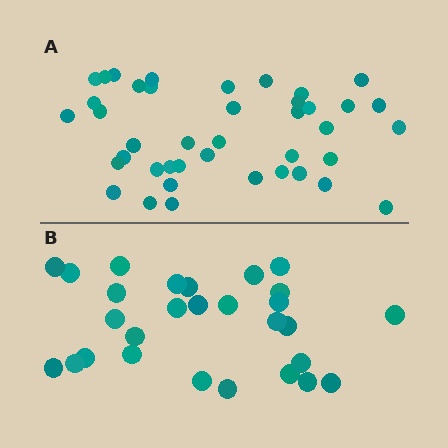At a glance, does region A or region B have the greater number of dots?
Region A (the top region) has more dots.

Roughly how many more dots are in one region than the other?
Region A has approximately 15 more dots than region B.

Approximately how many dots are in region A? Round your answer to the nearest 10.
About 40 dots. (The exact count is 41, which rounds to 40.)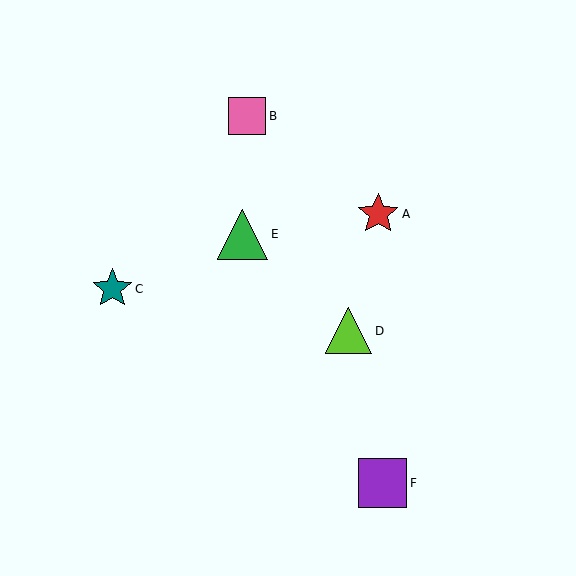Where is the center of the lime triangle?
The center of the lime triangle is at (349, 331).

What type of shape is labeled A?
Shape A is a red star.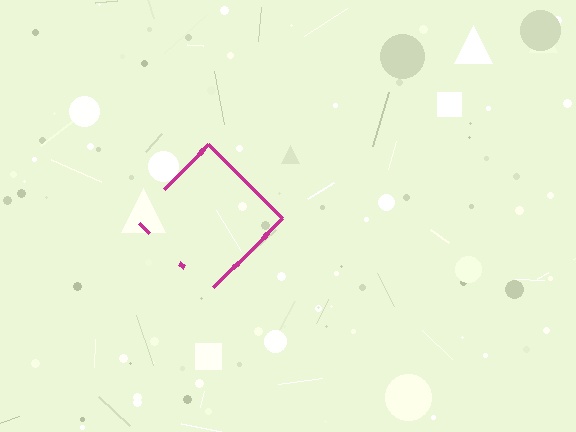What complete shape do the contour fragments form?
The contour fragments form a diamond.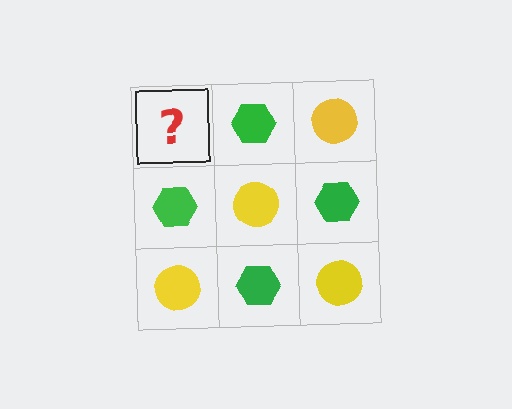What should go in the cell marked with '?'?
The missing cell should contain a yellow circle.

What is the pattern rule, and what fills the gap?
The rule is that it alternates yellow circle and green hexagon in a checkerboard pattern. The gap should be filled with a yellow circle.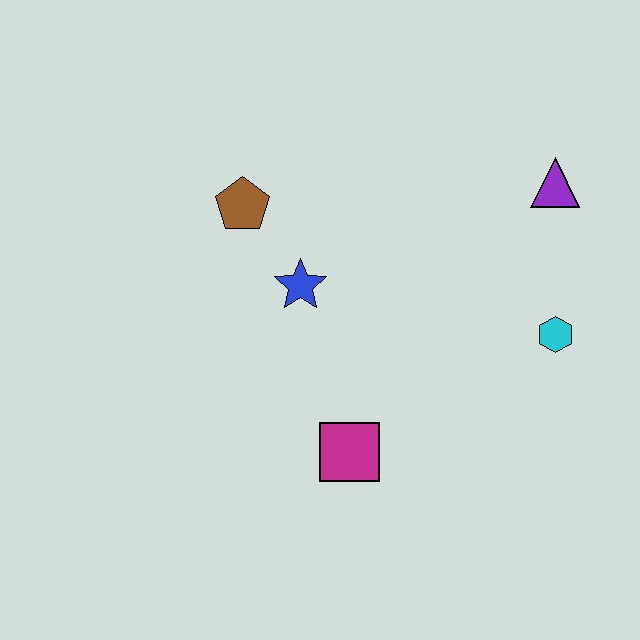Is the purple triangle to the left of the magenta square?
No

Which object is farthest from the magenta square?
The purple triangle is farthest from the magenta square.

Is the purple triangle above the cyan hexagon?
Yes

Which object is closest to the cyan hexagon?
The purple triangle is closest to the cyan hexagon.